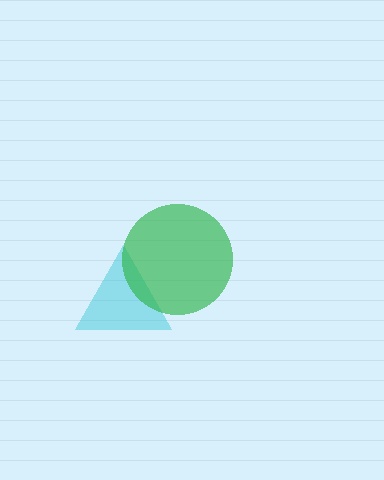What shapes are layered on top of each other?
The layered shapes are: a cyan triangle, a green circle.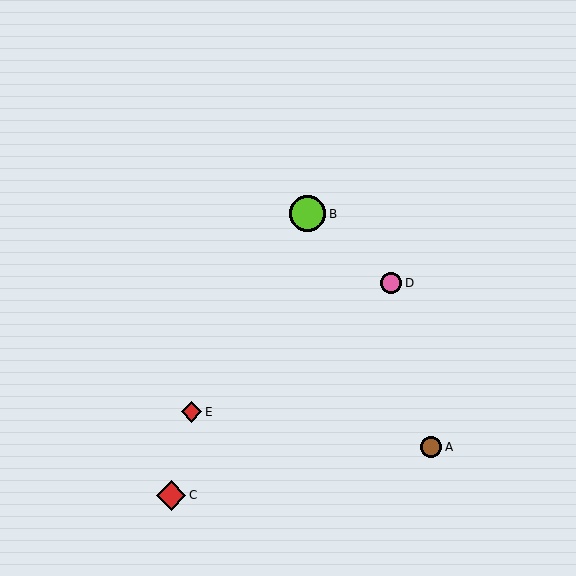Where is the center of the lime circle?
The center of the lime circle is at (308, 214).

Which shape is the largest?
The lime circle (labeled B) is the largest.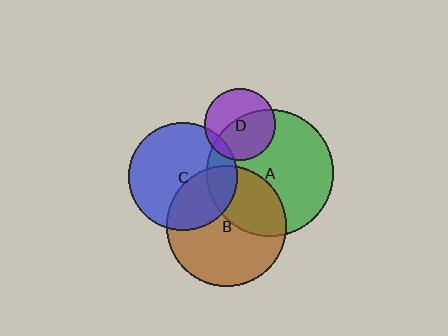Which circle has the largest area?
Circle A (green).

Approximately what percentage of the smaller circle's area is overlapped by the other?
Approximately 20%.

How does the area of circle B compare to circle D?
Approximately 2.9 times.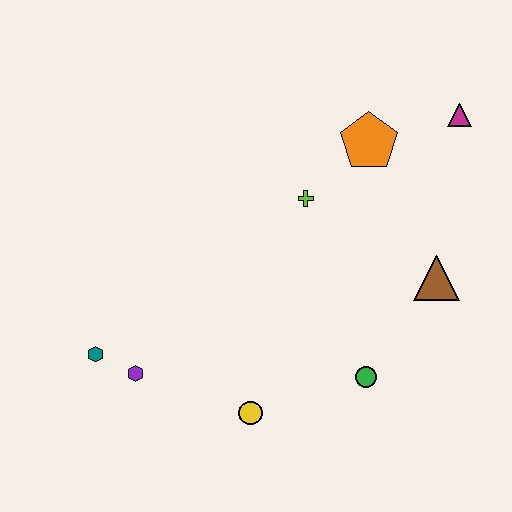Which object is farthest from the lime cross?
The teal hexagon is farthest from the lime cross.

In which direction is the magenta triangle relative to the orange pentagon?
The magenta triangle is to the right of the orange pentagon.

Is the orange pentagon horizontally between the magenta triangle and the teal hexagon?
Yes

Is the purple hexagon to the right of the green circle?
No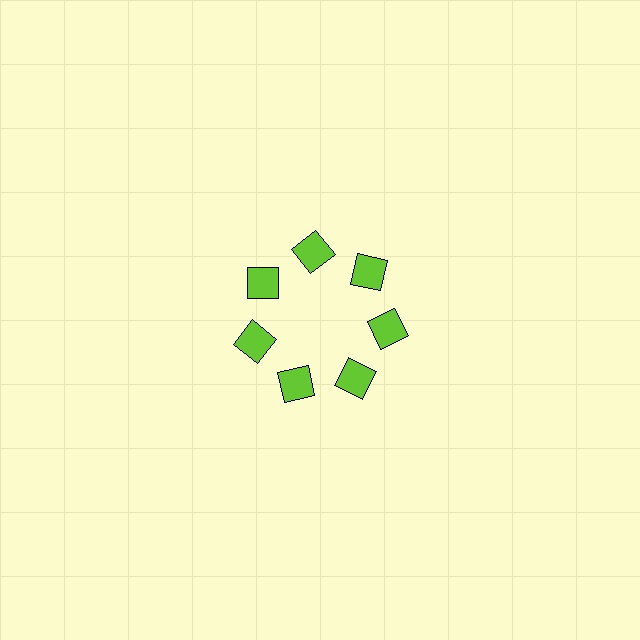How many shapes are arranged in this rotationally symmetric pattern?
There are 7 shapes, arranged in 7 groups of 1.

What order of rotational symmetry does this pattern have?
This pattern has 7-fold rotational symmetry.